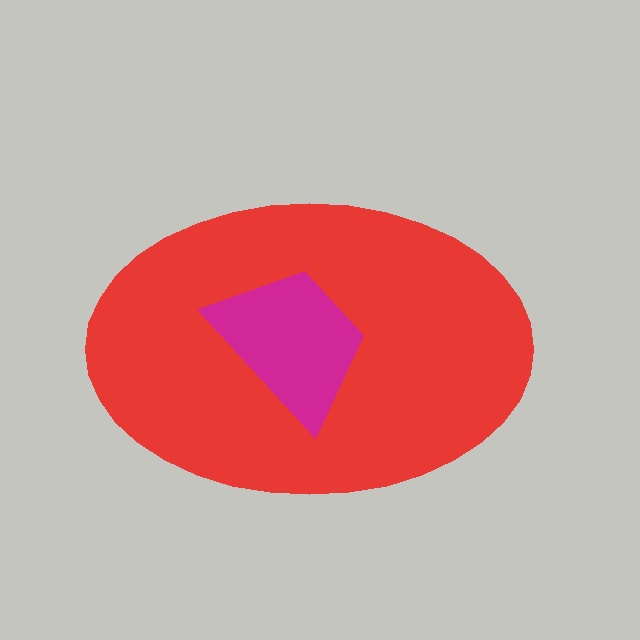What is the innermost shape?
The magenta trapezoid.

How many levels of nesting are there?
2.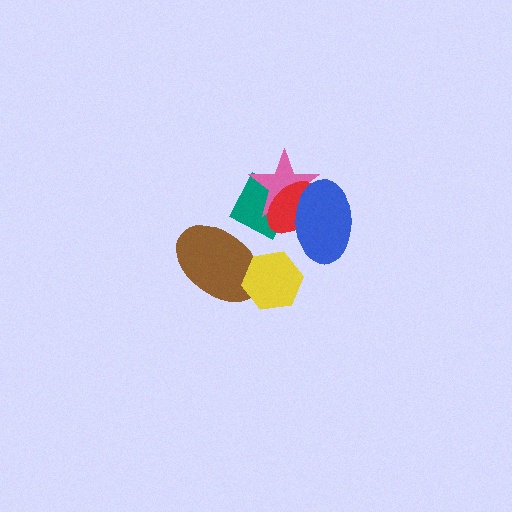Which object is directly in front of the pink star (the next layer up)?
The red ellipse is directly in front of the pink star.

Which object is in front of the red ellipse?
The blue ellipse is in front of the red ellipse.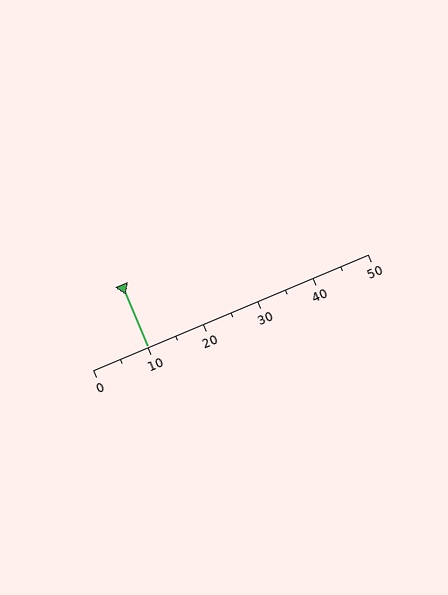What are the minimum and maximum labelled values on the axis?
The axis runs from 0 to 50.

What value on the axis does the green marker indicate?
The marker indicates approximately 10.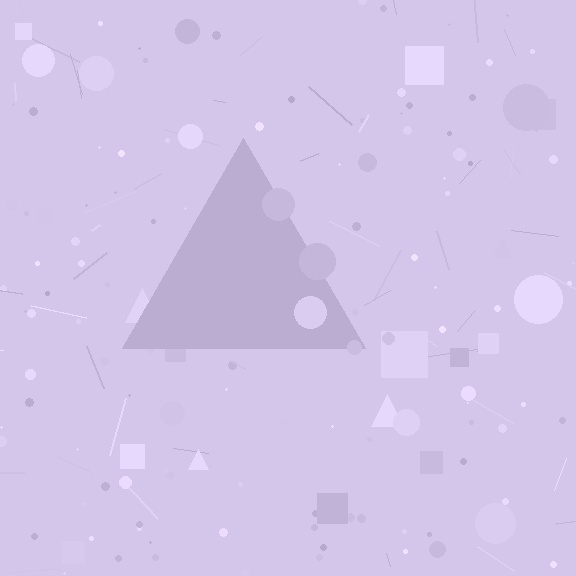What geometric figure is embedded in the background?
A triangle is embedded in the background.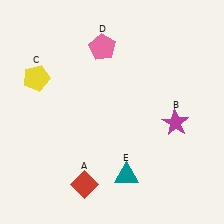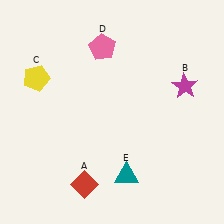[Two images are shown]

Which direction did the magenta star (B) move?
The magenta star (B) moved up.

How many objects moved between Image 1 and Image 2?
1 object moved between the two images.